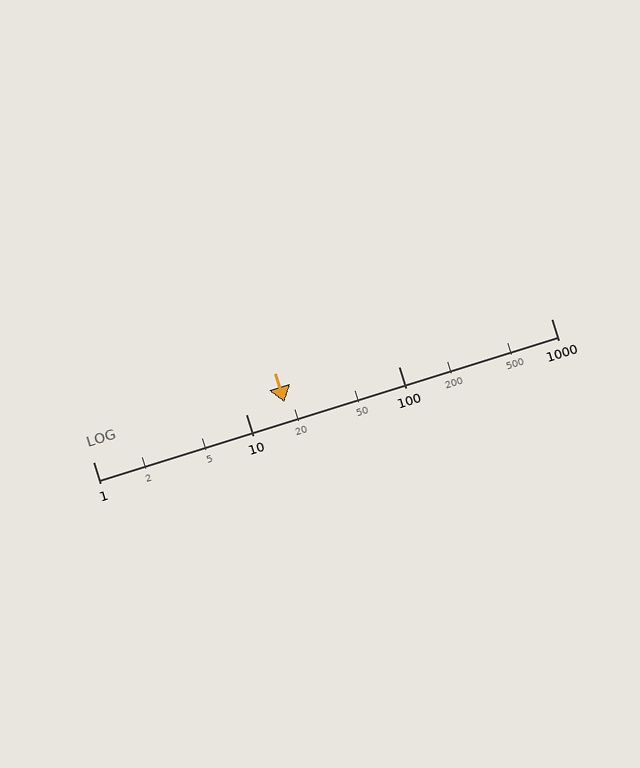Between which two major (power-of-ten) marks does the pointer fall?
The pointer is between 10 and 100.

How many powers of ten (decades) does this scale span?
The scale spans 3 decades, from 1 to 1000.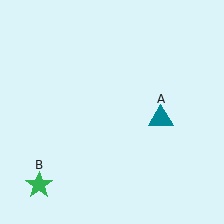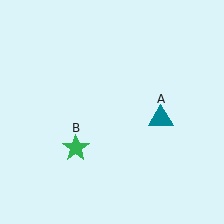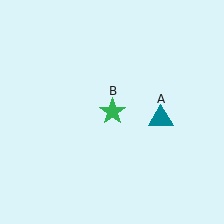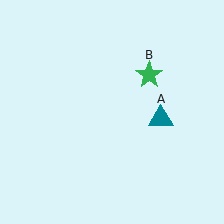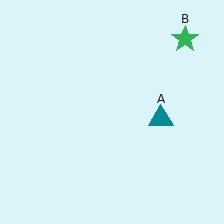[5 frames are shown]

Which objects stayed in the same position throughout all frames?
Teal triangle (object A) remained stationary.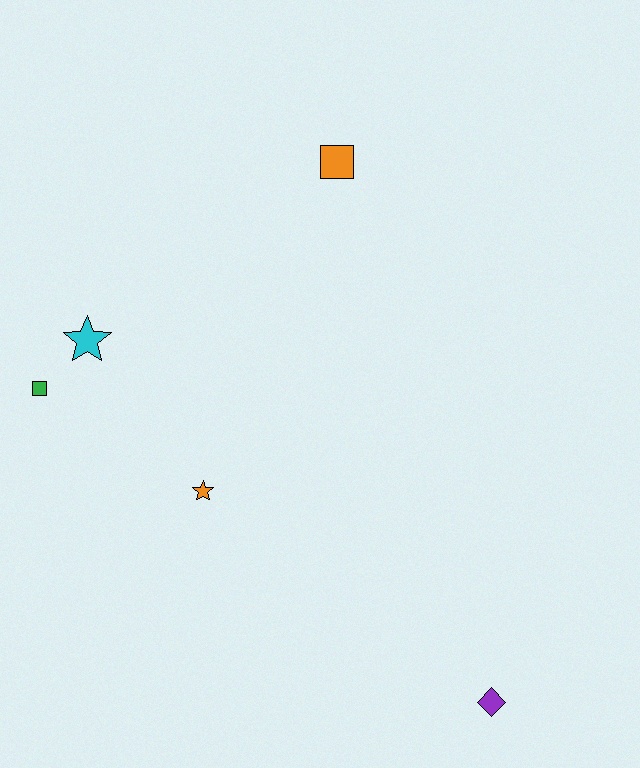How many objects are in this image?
There are 5 objects.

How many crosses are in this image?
There are no crosses.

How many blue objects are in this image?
There are no blue objects.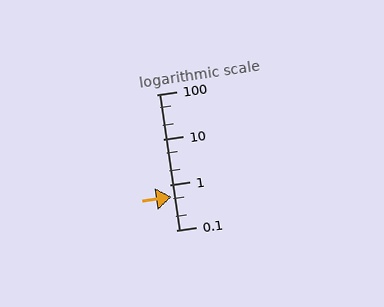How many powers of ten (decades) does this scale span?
The scale spans 3 decades, from 0.1 to 100.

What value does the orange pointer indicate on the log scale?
The pointer indicates approximately 0.55.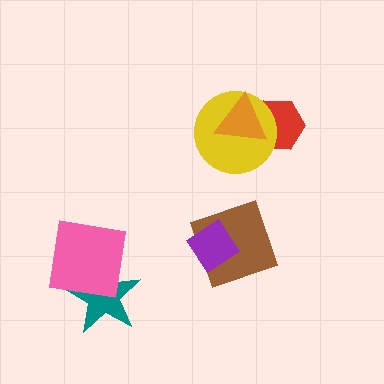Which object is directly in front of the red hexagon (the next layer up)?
The yellow circle is directly in front of the red hexagon.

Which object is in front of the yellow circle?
The orange triangle is in front of the yellow circle.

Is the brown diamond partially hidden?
Yes, it is partially covered by another shape.